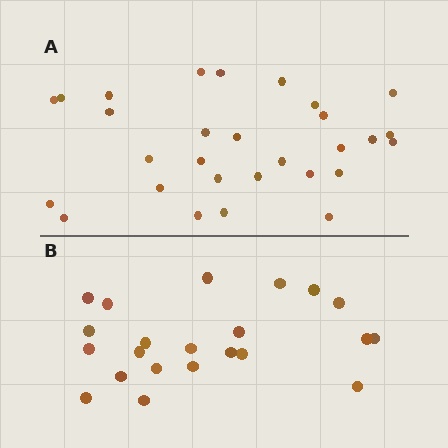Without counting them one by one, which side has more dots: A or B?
Region A (the top region) has more dots.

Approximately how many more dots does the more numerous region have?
Region A has roughly 8 or so more dots than region B.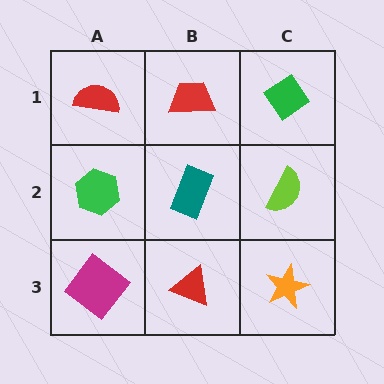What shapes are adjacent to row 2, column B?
A red trapezoid (row 1, column B), a red triangle (row 3, column B), a green hexagon (row 2, column A), a lime semicircle (row 2, column C).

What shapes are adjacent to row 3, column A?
A green hexagon (row 2, column A), a red triangle (row 3, column B).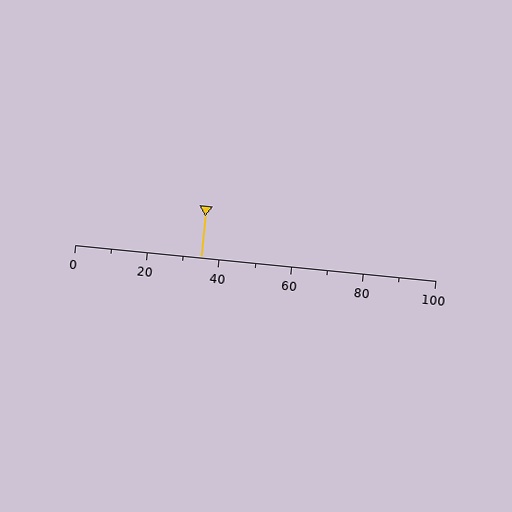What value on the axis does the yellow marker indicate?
The marker indicates approximately 35.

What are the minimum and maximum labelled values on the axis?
The axis runs from 0 to 100.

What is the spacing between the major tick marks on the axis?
The major ticks are spaced 20 apart.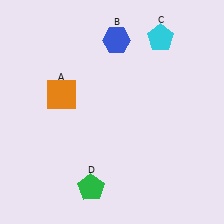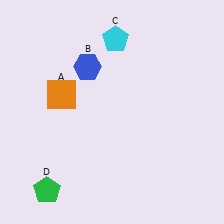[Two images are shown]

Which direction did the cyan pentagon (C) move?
The cyan pentagon (C) moved left.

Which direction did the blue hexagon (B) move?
The blue hexagon (B) moved left.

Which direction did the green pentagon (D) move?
The green pentagon (D) moved left.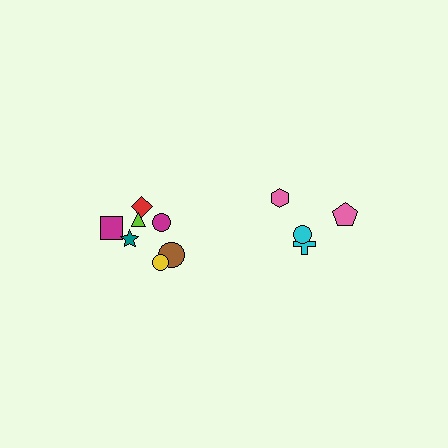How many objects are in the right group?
There are 4 objects.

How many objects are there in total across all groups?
There are 11 objects.